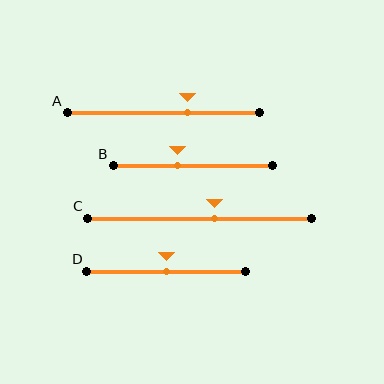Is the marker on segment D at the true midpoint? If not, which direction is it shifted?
Yes, the marker on segment D is at the true midpoint.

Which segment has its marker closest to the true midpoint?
Segment D has its marker closest to the true midpoint.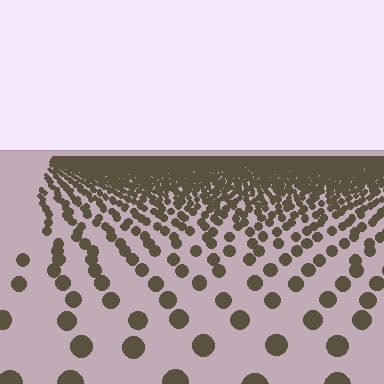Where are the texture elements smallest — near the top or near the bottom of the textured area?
Near the top.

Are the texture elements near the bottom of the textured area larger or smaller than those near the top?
Larger. Near the bottom, elements are closer to the viewer and appear at a bigger on-screen size.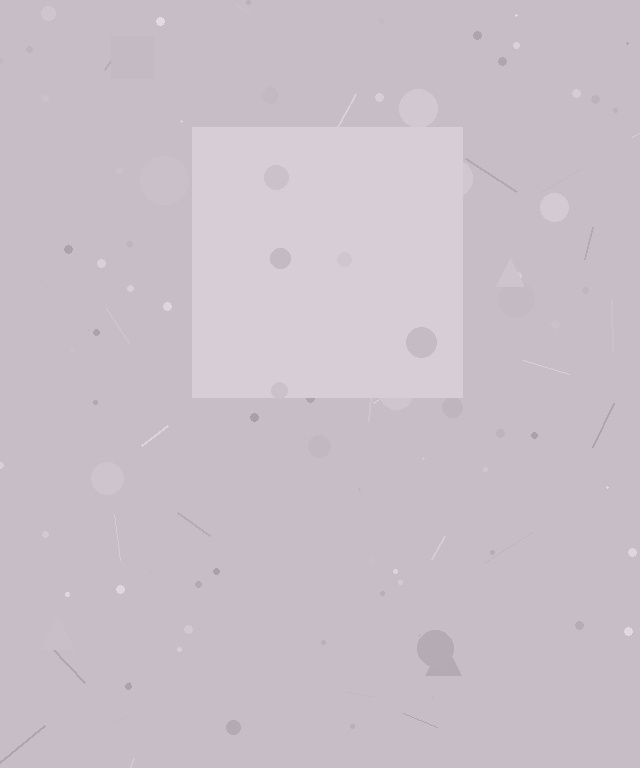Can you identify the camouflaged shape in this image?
The camouflaged shape is a square.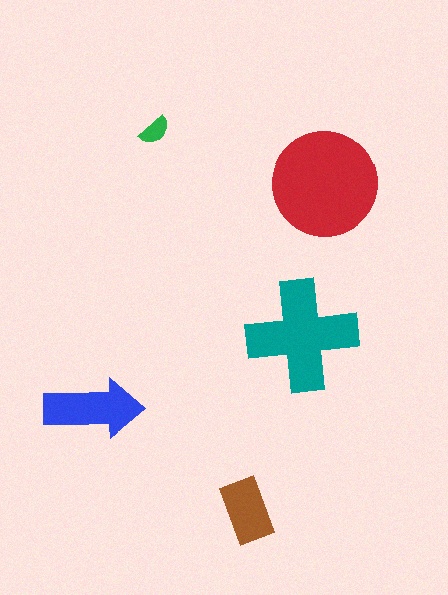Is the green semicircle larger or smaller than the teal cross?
Smaller.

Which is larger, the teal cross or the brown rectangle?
The teal cross.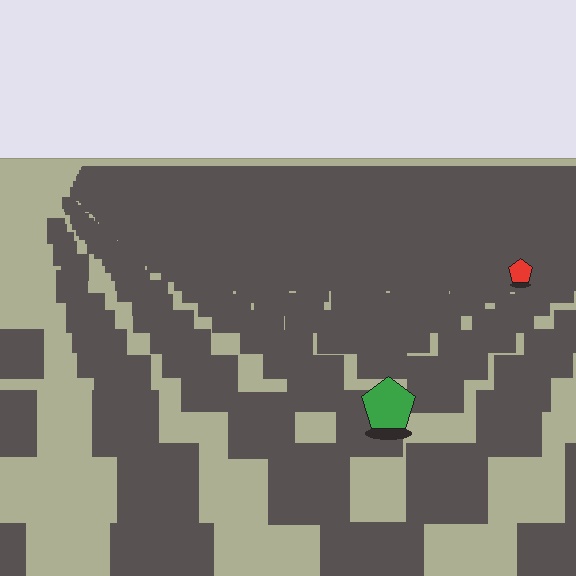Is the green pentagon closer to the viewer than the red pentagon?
Yes. The green pentagon is closer — you can tell from the texture gradient: the ground texture is coarser near it.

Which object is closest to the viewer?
The green pentagon is closest. The texture marks near it are larger and more spread out.